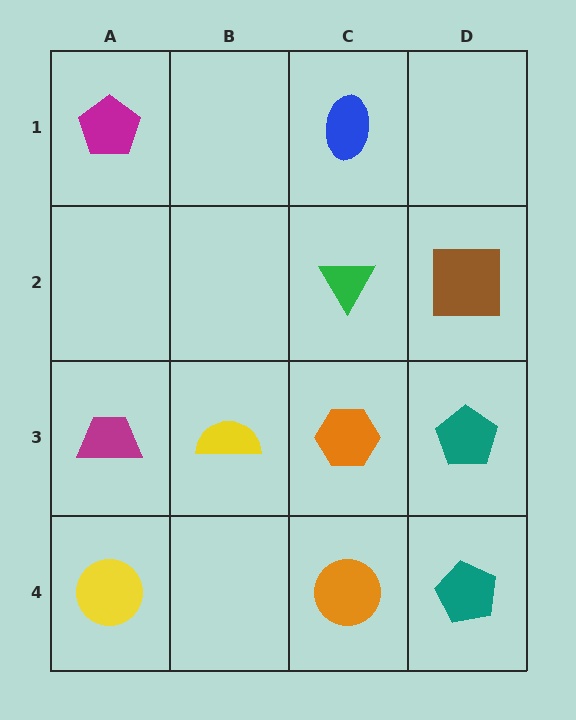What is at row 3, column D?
A teal pentagon.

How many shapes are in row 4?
3 shapes.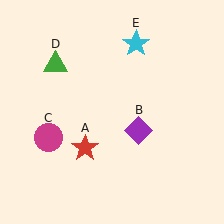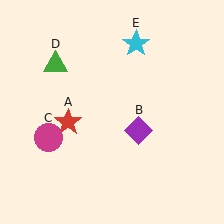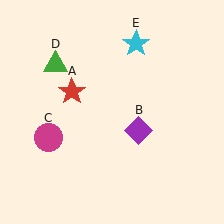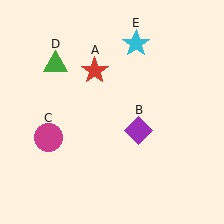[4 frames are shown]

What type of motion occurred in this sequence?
The red star (object A) rotated clockwise around the center of the scene.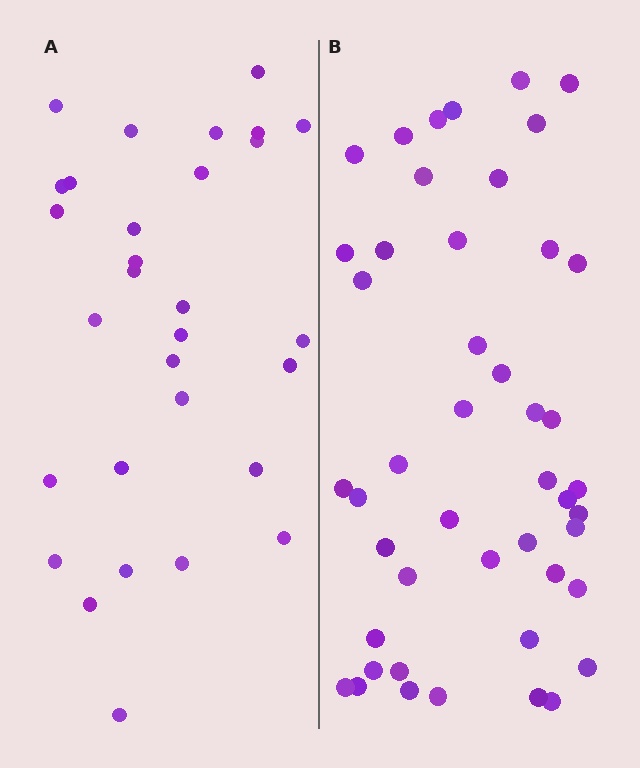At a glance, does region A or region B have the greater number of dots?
Region B (the right region) has more dots.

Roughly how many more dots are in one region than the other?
Region B has approximately 15 more dots than region A.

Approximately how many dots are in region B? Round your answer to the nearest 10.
About 50 dots. (The exact count is 46, which rounds to 50.)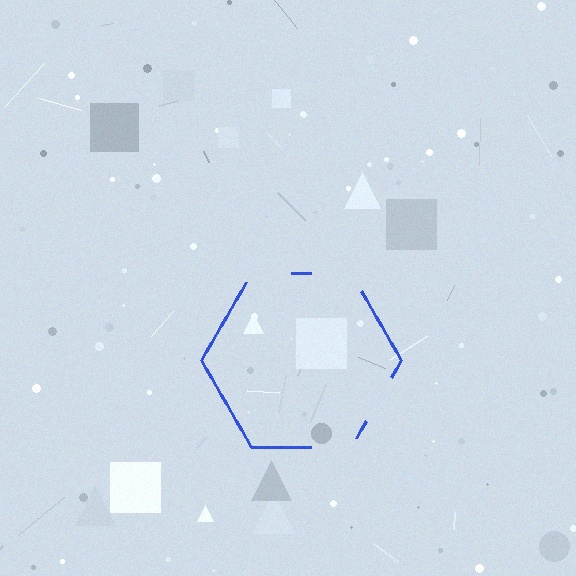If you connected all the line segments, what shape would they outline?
They would outline a hexagon.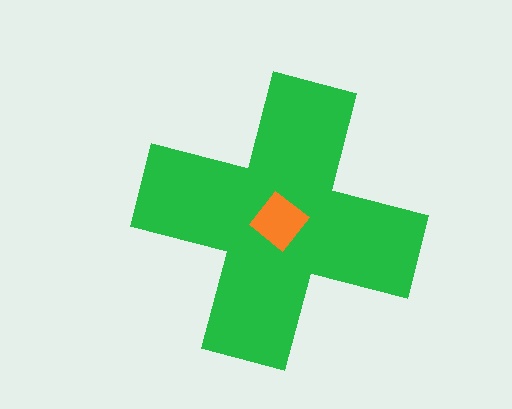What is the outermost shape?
The green cross.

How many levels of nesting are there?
2.